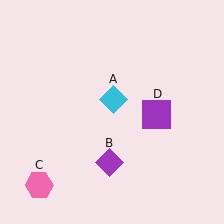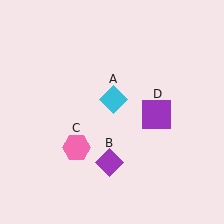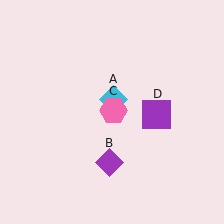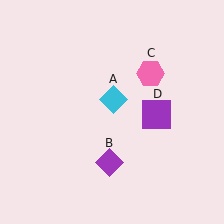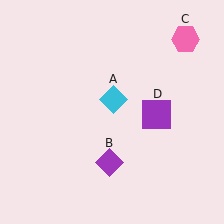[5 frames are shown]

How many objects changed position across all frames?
1 object changed position: pink hexagon (object C).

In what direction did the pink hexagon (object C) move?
The pink hexagon (object C) moved up and to the right.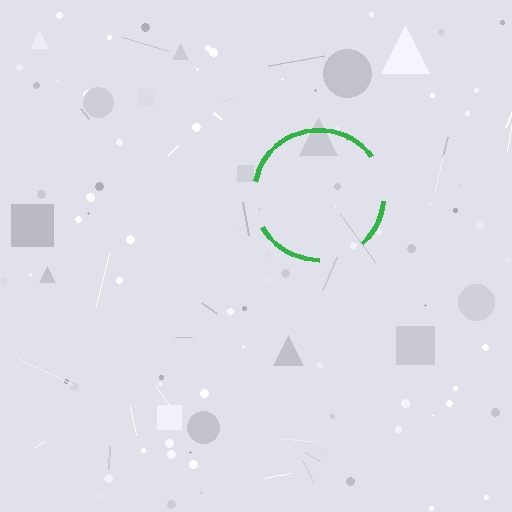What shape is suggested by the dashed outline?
The dashed outline suggests a circle.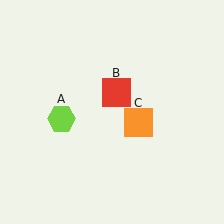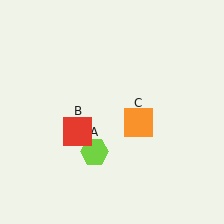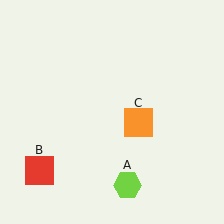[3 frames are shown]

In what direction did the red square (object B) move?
The red square (object B) moved down and to the left.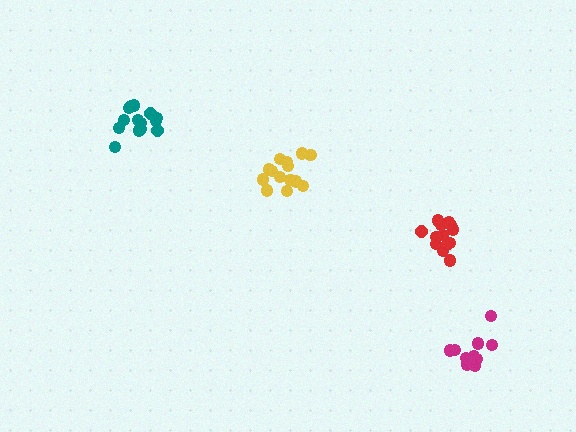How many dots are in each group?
Group 1: 14 dots, Group 2: 11 dots, Group 3: 14 dots, Group 4: 13 dots (52 total).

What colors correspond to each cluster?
The clusters are colored: yellow, magenta, teal, red.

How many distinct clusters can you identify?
There are 4 distinct clusters.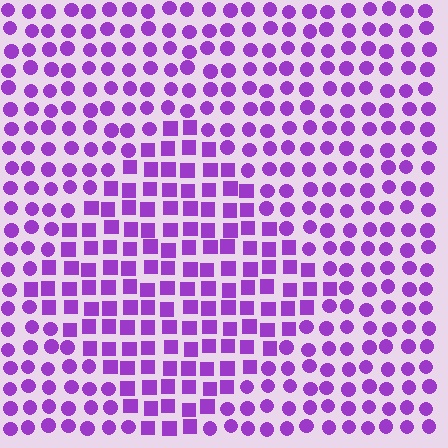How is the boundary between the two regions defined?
The boundary is defined by a change in element shape: squares inside vs. circles outside. All elements share the same color and spacing.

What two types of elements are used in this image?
The image uses squares inside the diamond region and circles outside it.